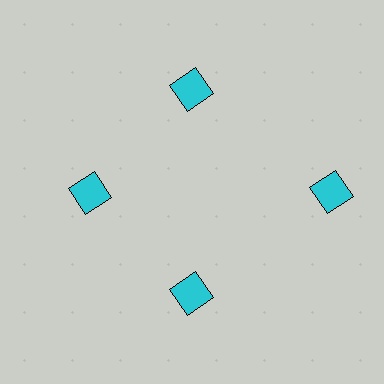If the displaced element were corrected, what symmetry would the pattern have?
It would have 4-fold rotational symmetry — the pattern would map onto itself every 90 degrees.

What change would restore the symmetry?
The symmetry would be restored by moving it inward, back onto the ring so that all 4 diamonds sit at equal angles and equal distance from the center.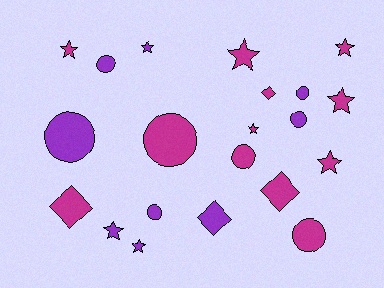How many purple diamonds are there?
There is 1 purple diamond.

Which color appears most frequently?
Magenta, with 12 objects.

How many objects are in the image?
There are 21 objects.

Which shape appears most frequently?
Star, with 9 objects.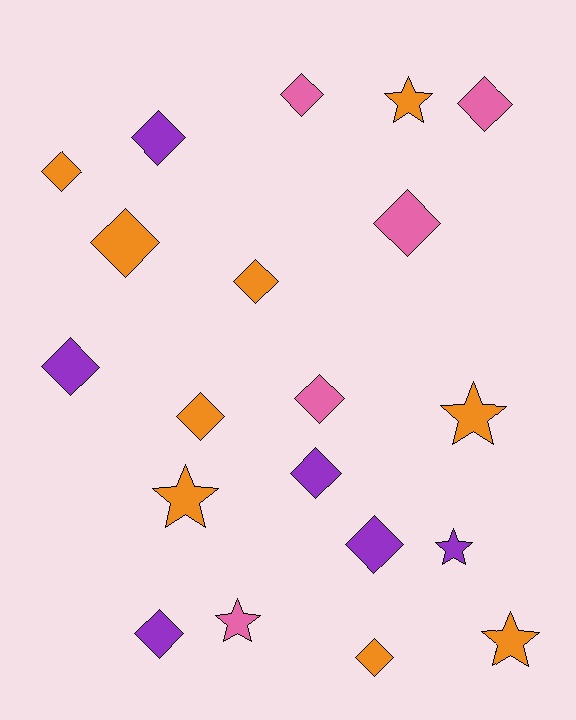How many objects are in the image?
There are 20 objects.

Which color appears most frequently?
Orange, with 9 objects.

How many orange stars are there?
There are 4 orange stars.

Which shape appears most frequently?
Diamond, with 14 objects.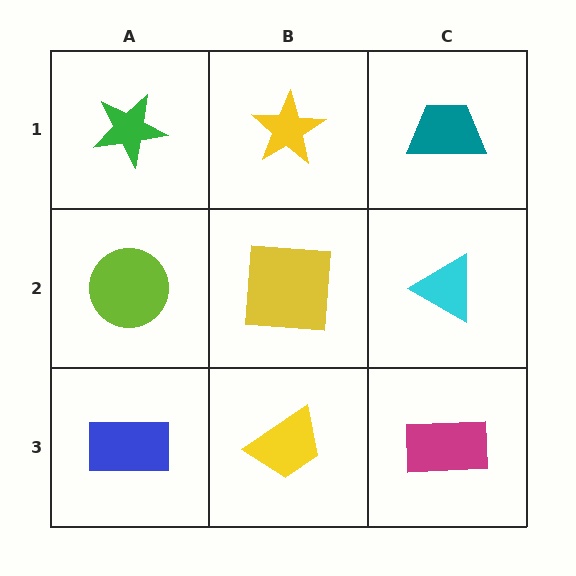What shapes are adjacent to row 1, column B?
A yellow square (row 2, column B), a green star (row 1, column A), a teal trapezoid (row 1, column C).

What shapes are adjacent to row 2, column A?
A green star (row 1, column A), a blue rectangle (row 3, column A), a yellow square (row 2, column B).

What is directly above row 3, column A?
A lime circle.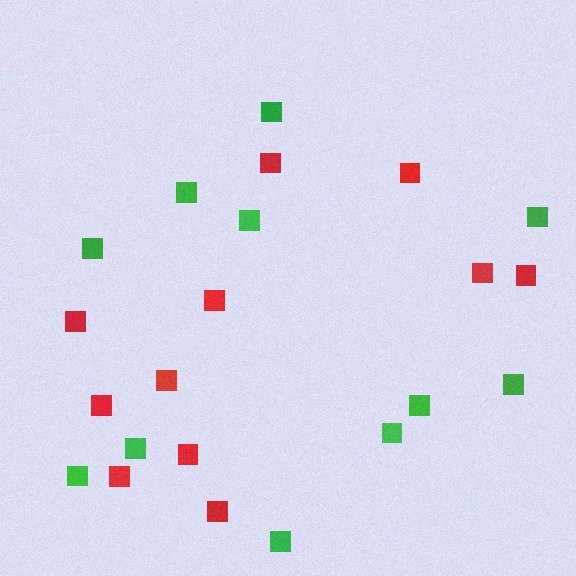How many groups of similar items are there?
There are 2 groups: one group of red squares (11) and one group of green squares (11).